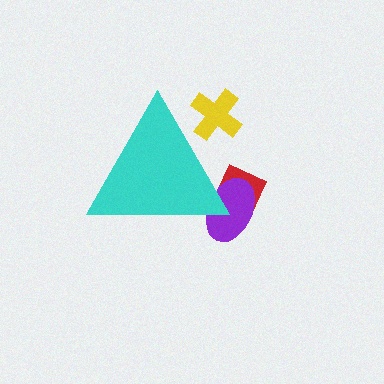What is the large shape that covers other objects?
A cyan triangle.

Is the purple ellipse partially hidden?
Yes, the purple ellipse is partially hidden behind the cyan triangle.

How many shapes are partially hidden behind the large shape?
3 shapes are partially hidden.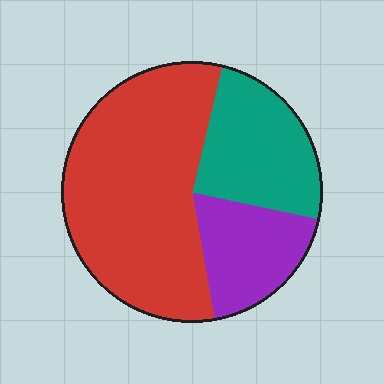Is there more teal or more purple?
Teal.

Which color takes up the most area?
Red, at roughly 55%.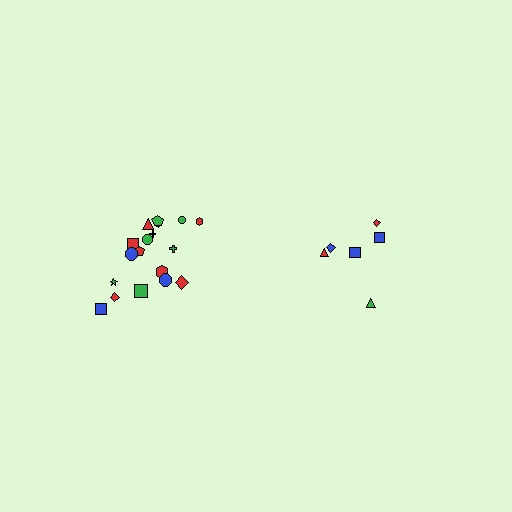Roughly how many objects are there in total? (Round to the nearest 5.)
Roughly 25 objects in total.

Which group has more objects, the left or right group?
The left group.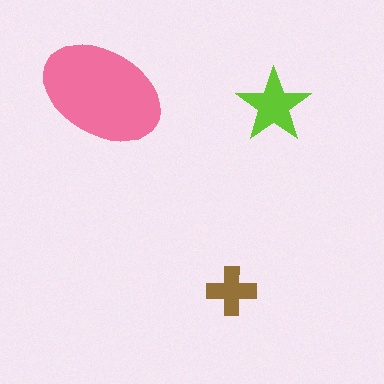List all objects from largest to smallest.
The pink ellipse, the lime star, the brown cross.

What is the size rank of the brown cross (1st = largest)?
3rd.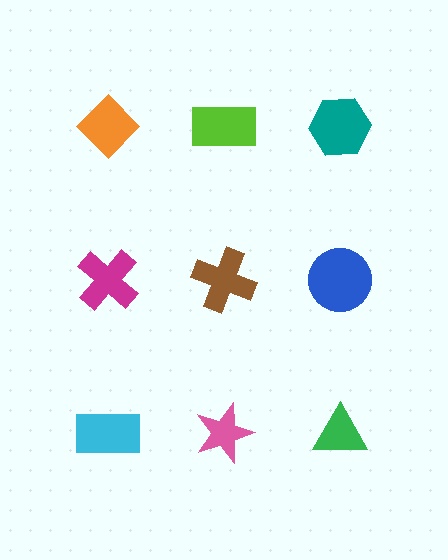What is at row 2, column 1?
A magenta cross.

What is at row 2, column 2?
A brown cross.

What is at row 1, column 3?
A teal hexagon.